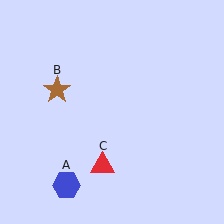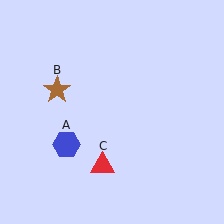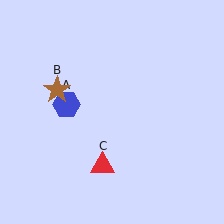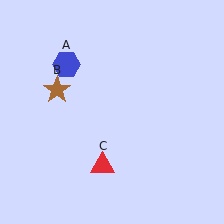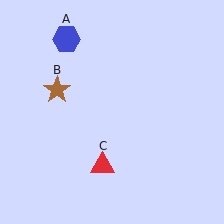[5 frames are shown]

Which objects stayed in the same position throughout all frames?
Brown star (object B) and red triangle (object C) remained stationary.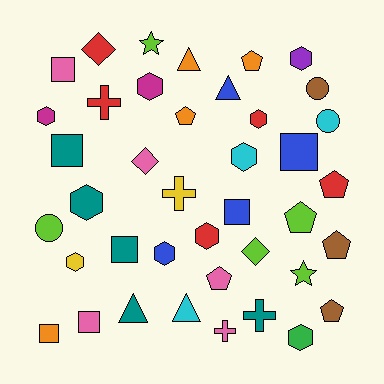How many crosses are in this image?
There are 4 crosses.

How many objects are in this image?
There are 40 objects.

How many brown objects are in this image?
There are 3 brown objects.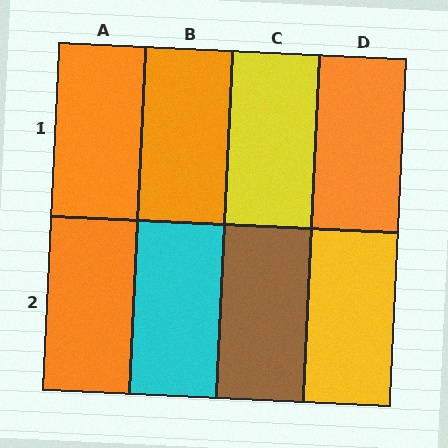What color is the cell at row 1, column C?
Yellow.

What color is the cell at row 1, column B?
Orange.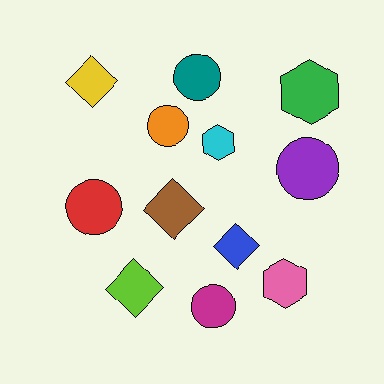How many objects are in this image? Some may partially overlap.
There are 12 objects.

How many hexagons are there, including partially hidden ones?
There are 3 hexagons.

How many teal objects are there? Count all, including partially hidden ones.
There is 1 teal object.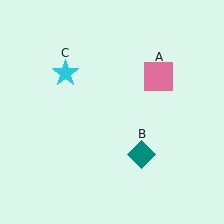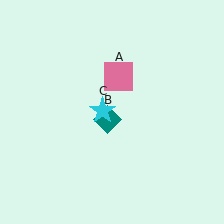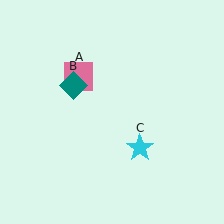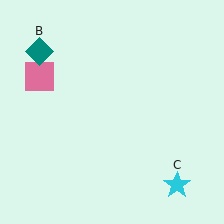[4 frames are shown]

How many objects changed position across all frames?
3 objects changed position: pink square (object A), teal diamond (object B), cyan star (object C).